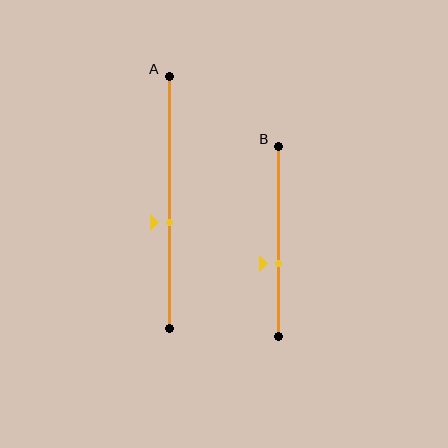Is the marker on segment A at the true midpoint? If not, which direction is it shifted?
No, the marker on segment A is shifted downward by about 8% of the segment length.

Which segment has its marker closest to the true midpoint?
Segment A has its marker closest to the true midpoint.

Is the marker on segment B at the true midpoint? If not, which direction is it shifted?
No, the marker on segment B is shifted downward by about 12% of the segment length.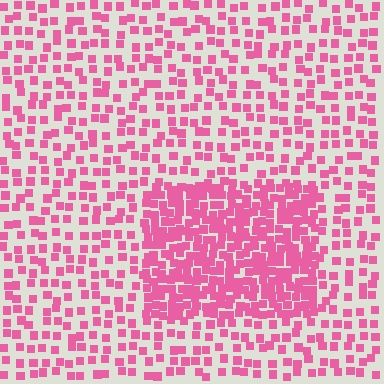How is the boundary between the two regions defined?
The boundary is defined by a change in element density (approximately 2.3x ratio). All elements are the same color, size, and shape.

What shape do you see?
I see a rectangle.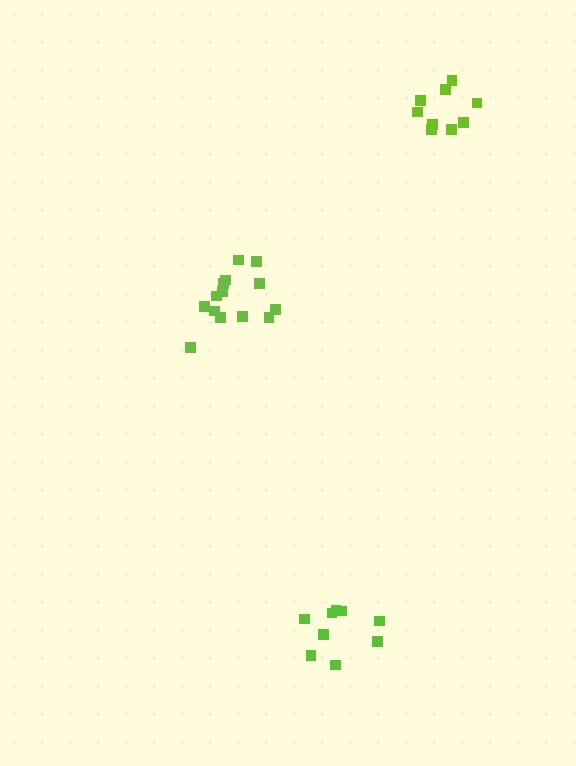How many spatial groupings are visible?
There are 3 spatial groupings.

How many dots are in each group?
Group 1: 9 dots, Group 2: 9 dots, Group 3: 14 dots (32 total).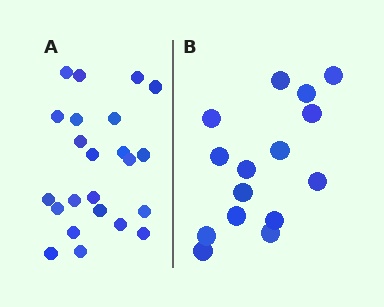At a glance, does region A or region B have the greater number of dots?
Region A (the left region) has more dots.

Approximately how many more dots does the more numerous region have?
Region A has roughly 8 or so more dots than region B.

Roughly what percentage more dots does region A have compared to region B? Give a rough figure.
About 55% more.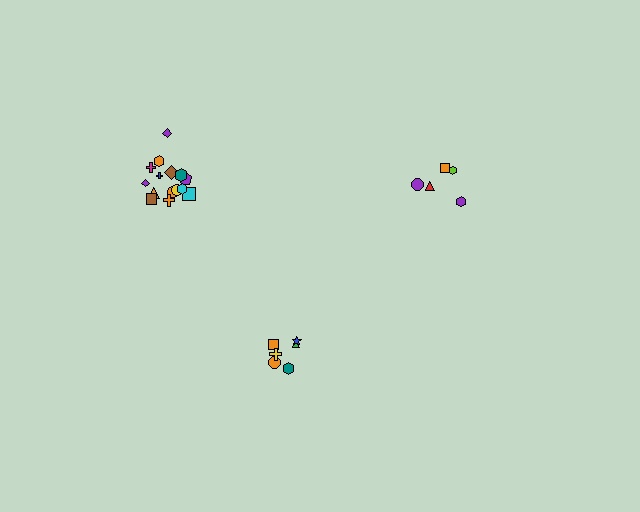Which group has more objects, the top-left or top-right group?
The top-left group.